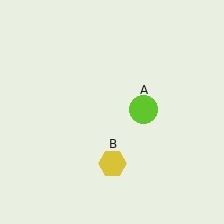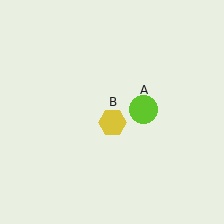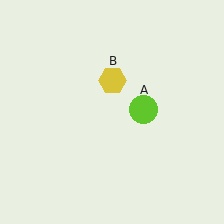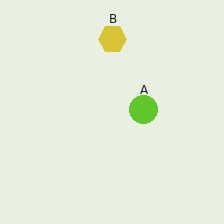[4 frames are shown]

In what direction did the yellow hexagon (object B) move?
The yellow hexagon (object B) moved up.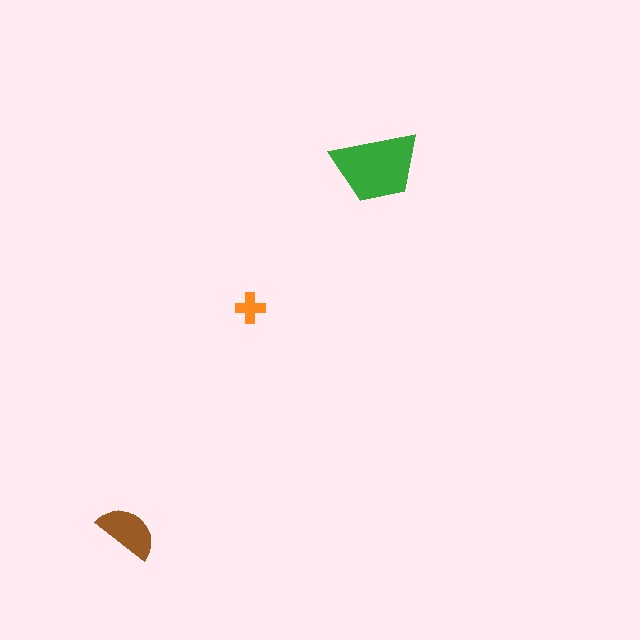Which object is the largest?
The green trapezoid.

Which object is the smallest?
The orange cross.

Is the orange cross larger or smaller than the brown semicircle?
Smaller.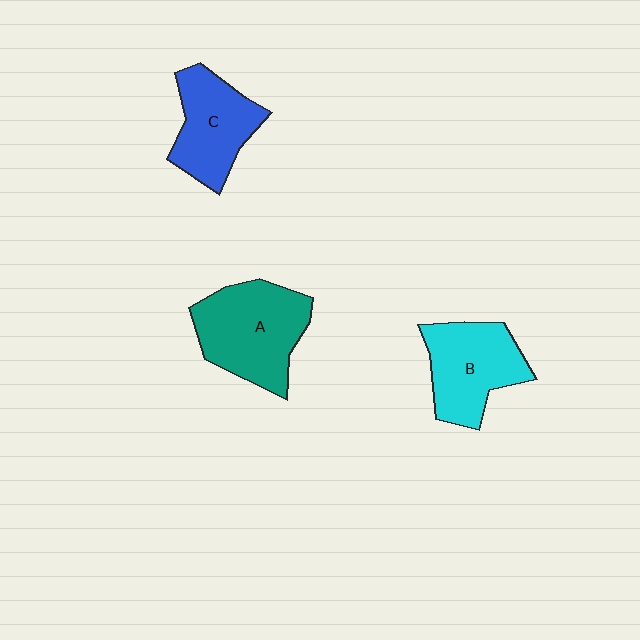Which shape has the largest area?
Shape A (teal).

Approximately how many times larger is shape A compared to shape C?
Approximately 1.3 times.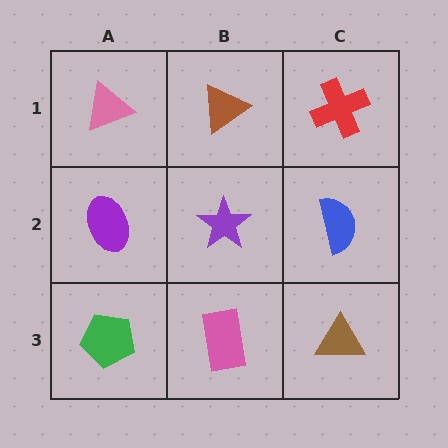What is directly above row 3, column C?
A blue semicircle.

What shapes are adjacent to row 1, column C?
A blue semicircle (row 2, column C), a brown triangle (row 1, column B).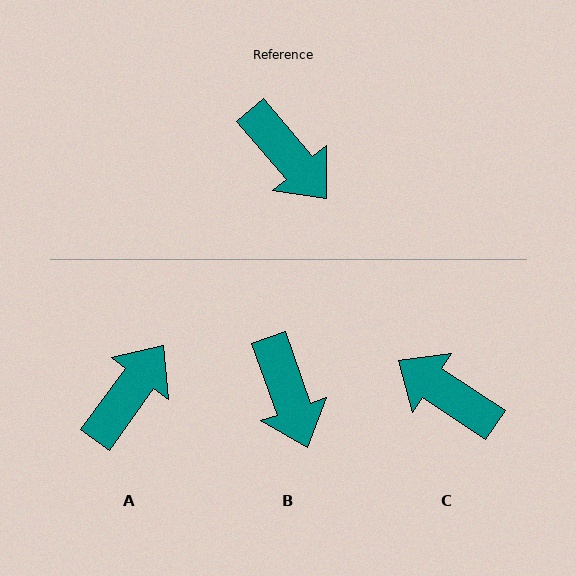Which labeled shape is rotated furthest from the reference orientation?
C, about 165 degrees away.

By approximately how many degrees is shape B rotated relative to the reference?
Approximately 21 degrees clockwise.